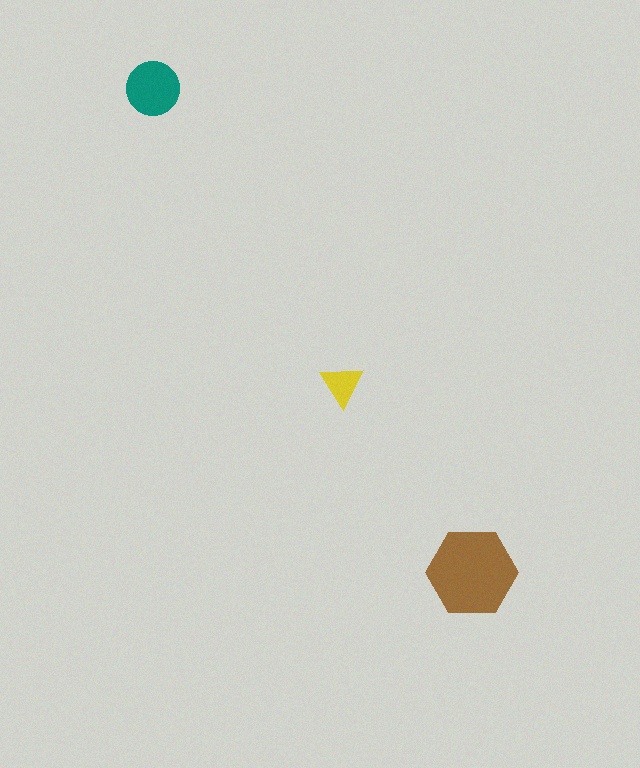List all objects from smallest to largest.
The yellow triangle, the teal circle, the brown hexagon.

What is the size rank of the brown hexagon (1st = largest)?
1st.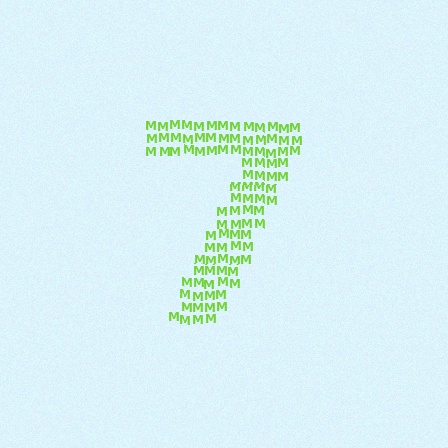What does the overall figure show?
The overall figure shows the digit 7.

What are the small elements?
The small elements are letter M's.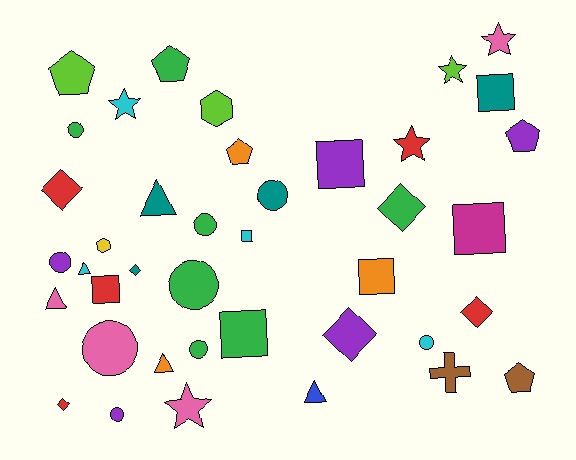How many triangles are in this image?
There are 5 triangles.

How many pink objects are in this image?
There are 4 pink objects.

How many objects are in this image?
There are 40 objects.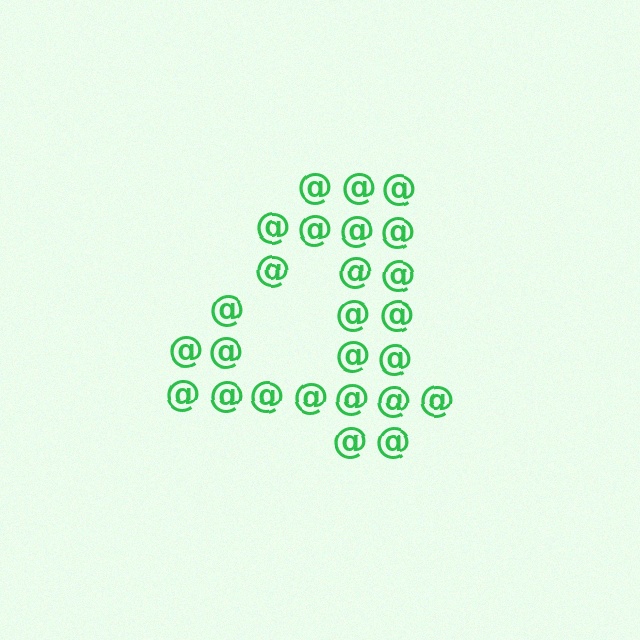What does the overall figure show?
The overall figure shows the digit 4.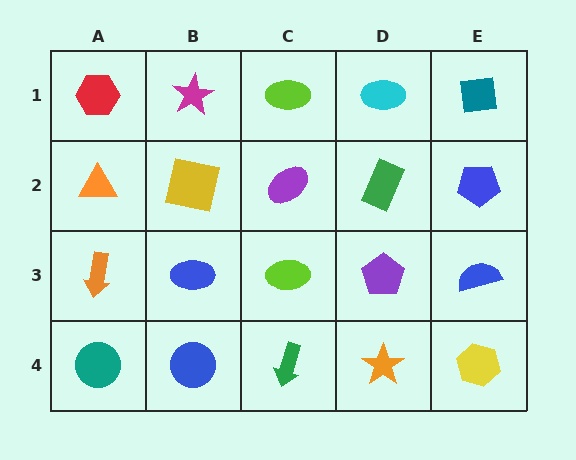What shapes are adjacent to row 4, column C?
A lime ellipse (row 3, column C), a blue circle (row 4, column B), an orange star (row 4, column D).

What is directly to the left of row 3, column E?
A purple pentagon.